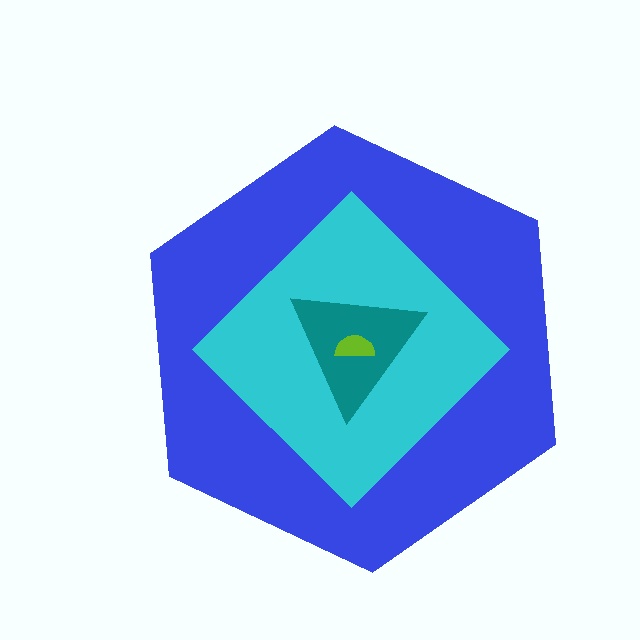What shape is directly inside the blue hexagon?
The cyan diamond.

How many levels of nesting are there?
4.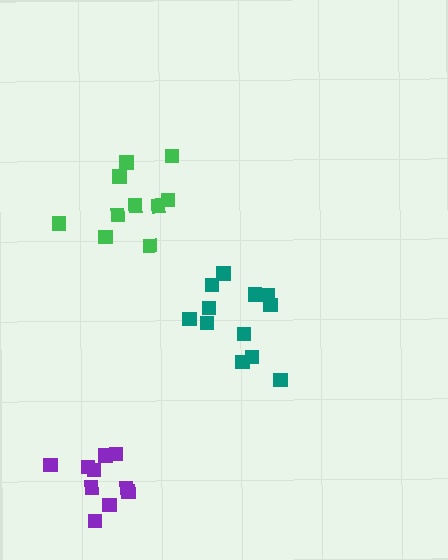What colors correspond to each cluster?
The clusters are colored: purple, teal, green.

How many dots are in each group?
Group 1: 10 dots, Group 2: 12 dots, Group 3: 10 dots (32 total).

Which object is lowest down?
The purple cluster is bottommost.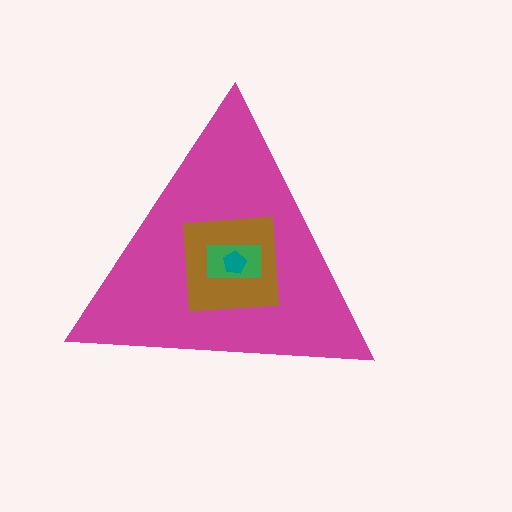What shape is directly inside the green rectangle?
The teal pentagon.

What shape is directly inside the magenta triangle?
The brown square.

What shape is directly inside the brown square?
The green rectangle.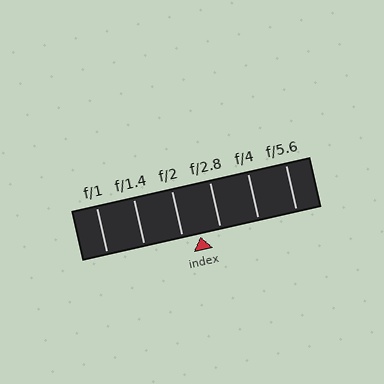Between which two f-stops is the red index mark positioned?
The index mark is between f/2 and f/2.8.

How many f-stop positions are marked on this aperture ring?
There are 6 f-stop positions marked.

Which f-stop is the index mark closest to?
The index mark is closest to f/2.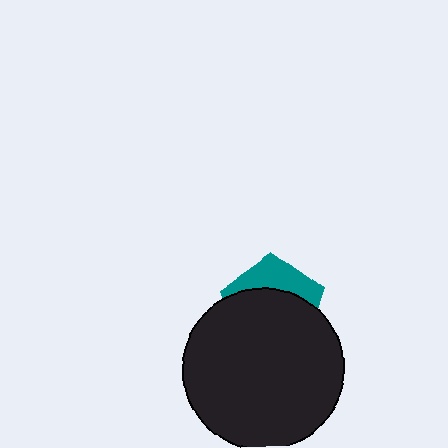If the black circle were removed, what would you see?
You would see the complete teal pentagon.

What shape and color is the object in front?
The object in front is a black circle.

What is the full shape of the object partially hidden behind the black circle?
The partially hidden object is a teal pentagon.